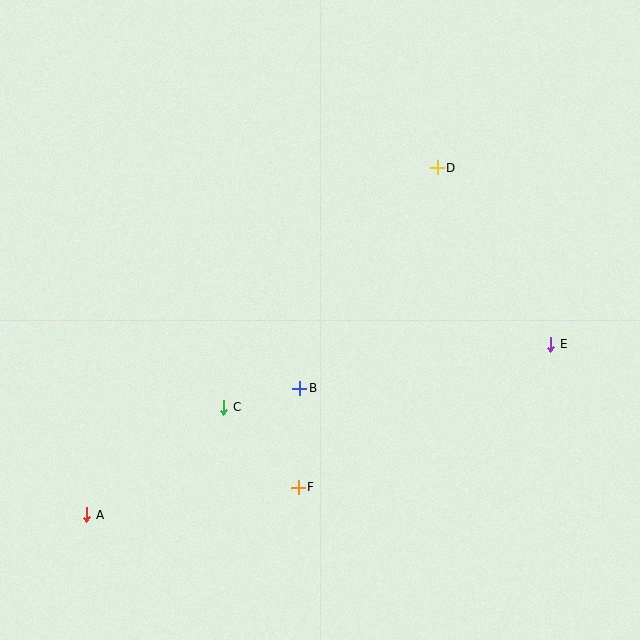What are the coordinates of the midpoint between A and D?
The midpoint between A and D is at (262, 341).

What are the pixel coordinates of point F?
Point F is at (298, 487).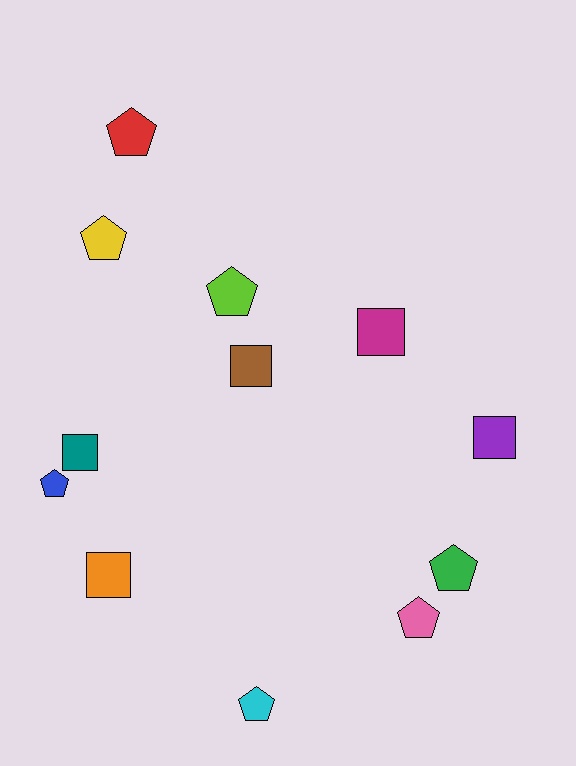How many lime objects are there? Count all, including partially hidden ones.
There is 1 lime object.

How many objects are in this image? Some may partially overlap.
There are 12 objects.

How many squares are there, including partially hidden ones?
There are 5 squares.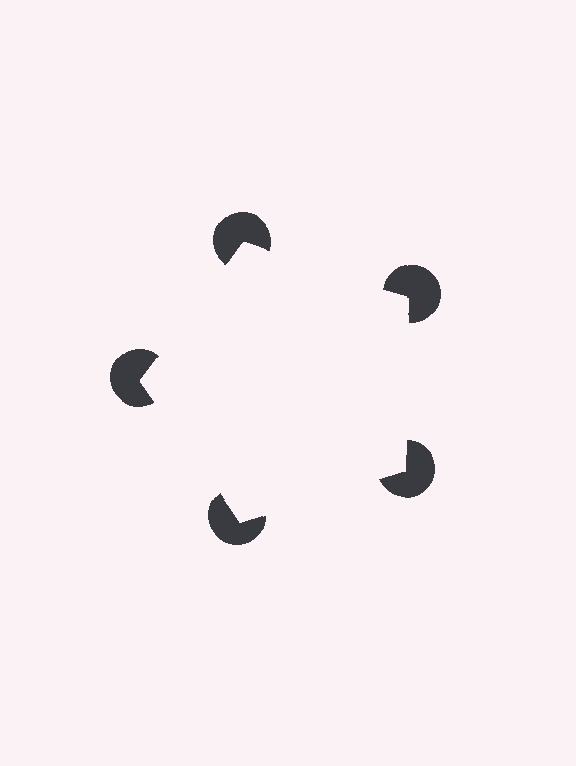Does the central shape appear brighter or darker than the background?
It typically appears slightly brighter than the background, even though no actual brightness change is drawn.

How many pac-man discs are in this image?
There are 5 — one at each vertex of the illusory pentagon.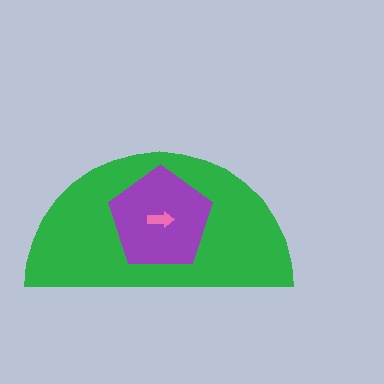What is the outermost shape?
The green semicircle.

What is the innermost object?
The pink arrow.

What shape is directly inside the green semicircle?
The purple pentagon.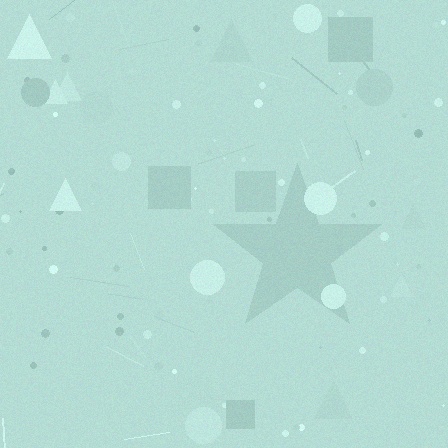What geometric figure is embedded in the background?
A star is embedded in the background.